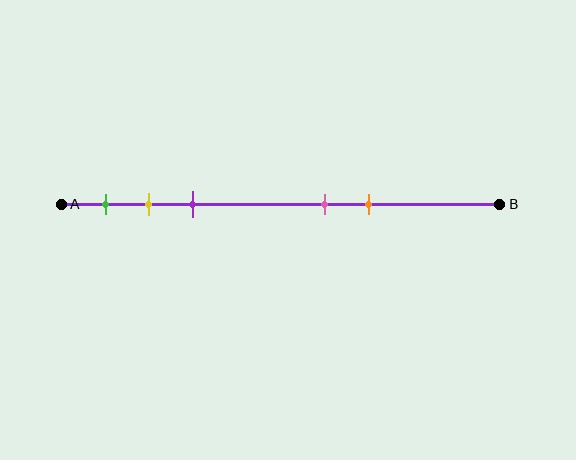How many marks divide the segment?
There are 5 marks dividing the segment.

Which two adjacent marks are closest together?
The yellow and purple marks are the closest adjacent pair.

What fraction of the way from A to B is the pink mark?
The pink mark is approximately 60% (0.6) of the way from A to B.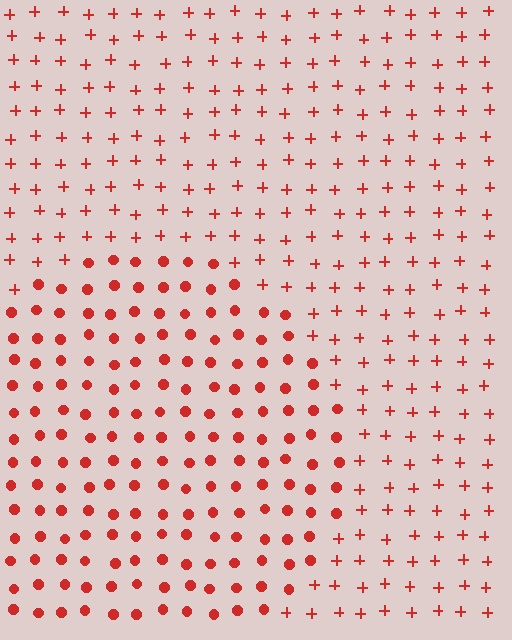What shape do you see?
I see a circle.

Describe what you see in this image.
The image is filled with small red elements arranged in a uniform grid. A circle-shaped region contains circles, while the surrounding area contains plus signs. The boundary is defined purely by the change in element shape.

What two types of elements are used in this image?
The image uses circles inside the circle region and plus signs outside it.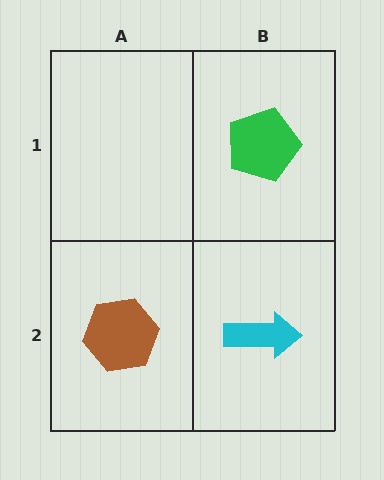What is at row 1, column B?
A green pentagon.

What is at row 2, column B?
A cyan arrow.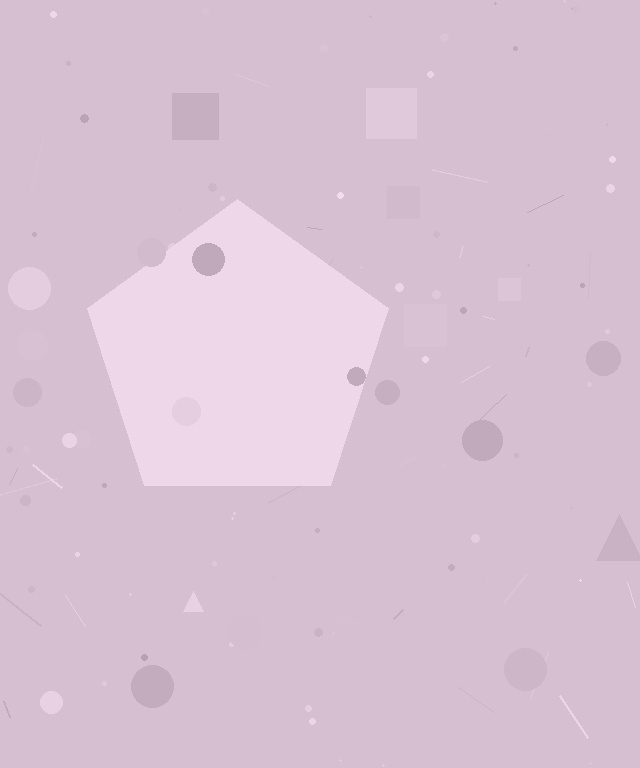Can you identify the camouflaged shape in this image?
The camouflaged shape is a pentagon.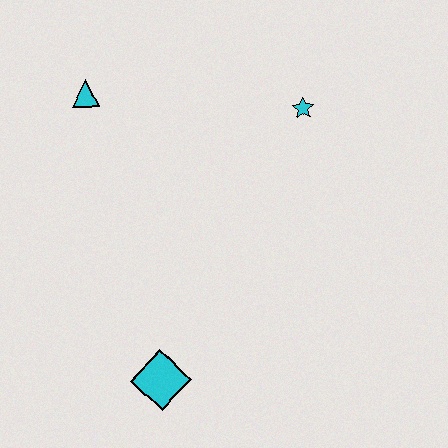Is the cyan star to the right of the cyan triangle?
Yes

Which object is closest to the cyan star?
The cyan triangle is closest to the cyan star.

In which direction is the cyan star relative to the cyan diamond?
The cyan star is above the cyan diamond.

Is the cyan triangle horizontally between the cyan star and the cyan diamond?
No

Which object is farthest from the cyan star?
The cyan diamond is farthest from the cyan star.